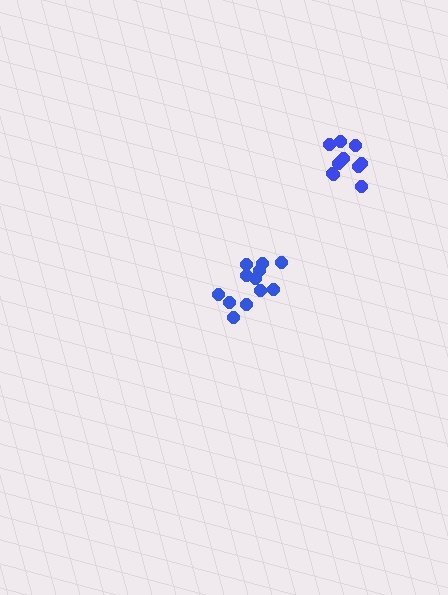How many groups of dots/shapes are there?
There are 2 groups.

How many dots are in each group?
Group 1: 10 dots, Group 2: 12 dots (22 total).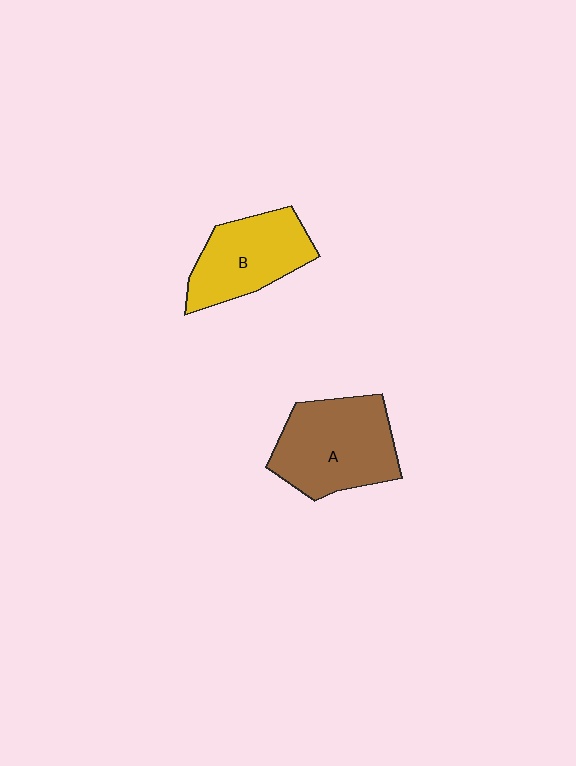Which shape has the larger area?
Shape A (brown).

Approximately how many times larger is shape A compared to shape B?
Approximately 1.2 times.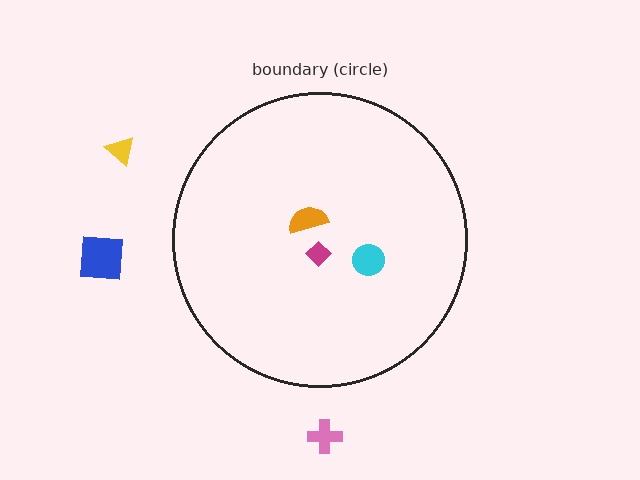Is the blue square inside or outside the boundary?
Outside.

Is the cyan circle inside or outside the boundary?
Inside.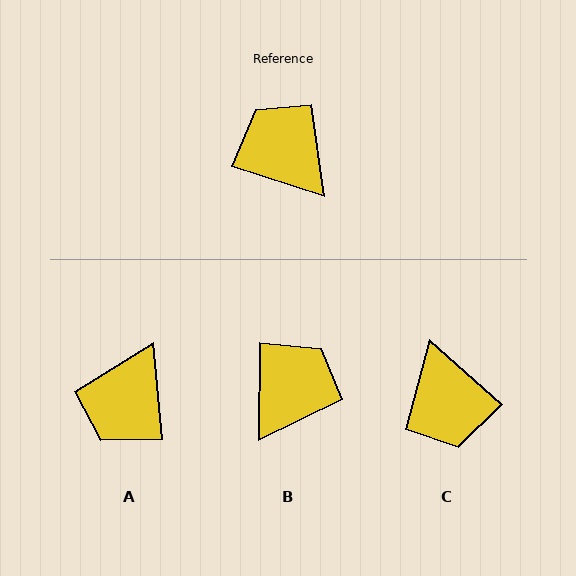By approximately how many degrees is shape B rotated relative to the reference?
Approximately 73 degrees clockwise.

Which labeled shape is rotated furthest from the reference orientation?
C, about 156 degrees away.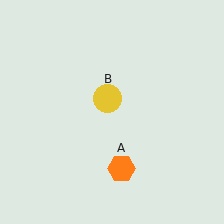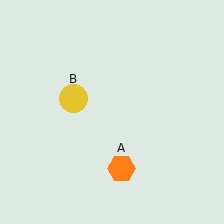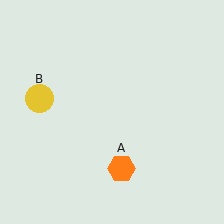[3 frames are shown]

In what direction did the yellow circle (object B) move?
The yellow circle (object B) moved left.